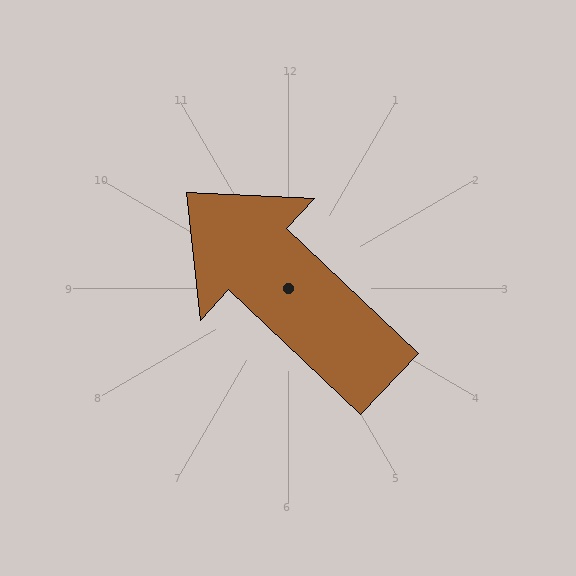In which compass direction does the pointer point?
Northwest.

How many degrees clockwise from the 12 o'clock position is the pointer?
Approximately 313 degrees.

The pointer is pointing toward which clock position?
Roughly 10 o'clock.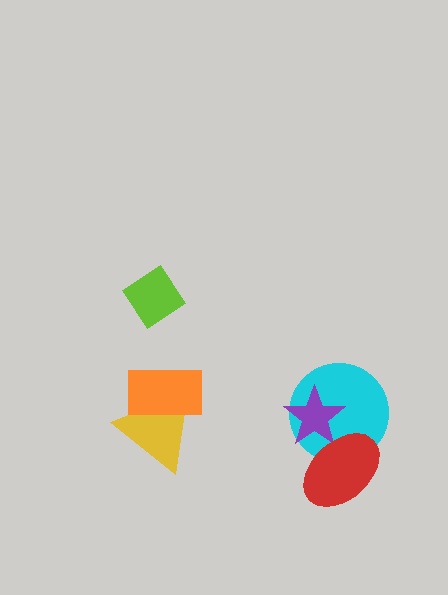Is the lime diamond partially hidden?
No, no other shape covers it.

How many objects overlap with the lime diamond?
0 objects overlap with the lime diamond.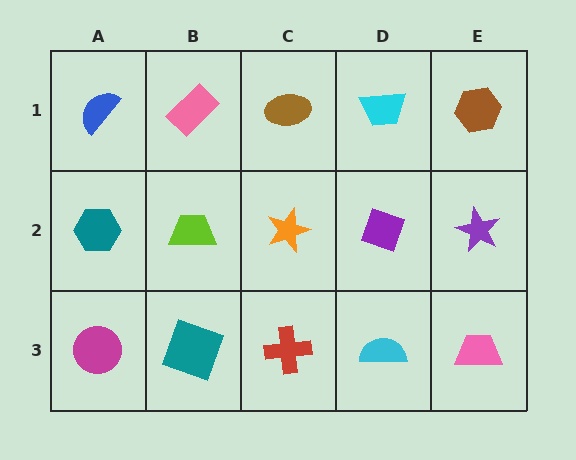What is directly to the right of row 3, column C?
A cyan semicircle.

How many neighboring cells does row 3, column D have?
3.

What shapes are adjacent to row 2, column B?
A pink rectangle (row 1, column B), a teal square (row 3, column B), a teal hexagon (row 2, column A), an orange star (row 2, column C).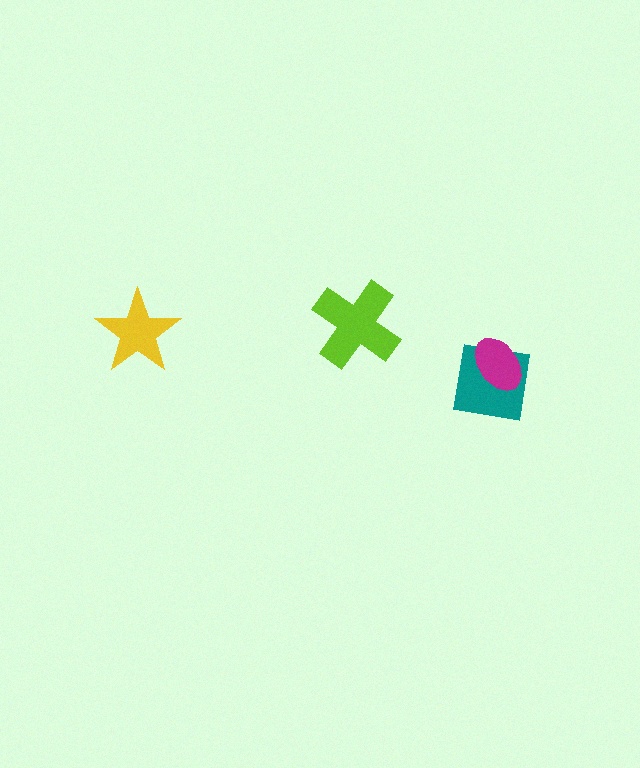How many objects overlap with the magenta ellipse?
1 object overlaps with the magenta ellipse.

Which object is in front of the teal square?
The magenta ellipse is in front of the teal square.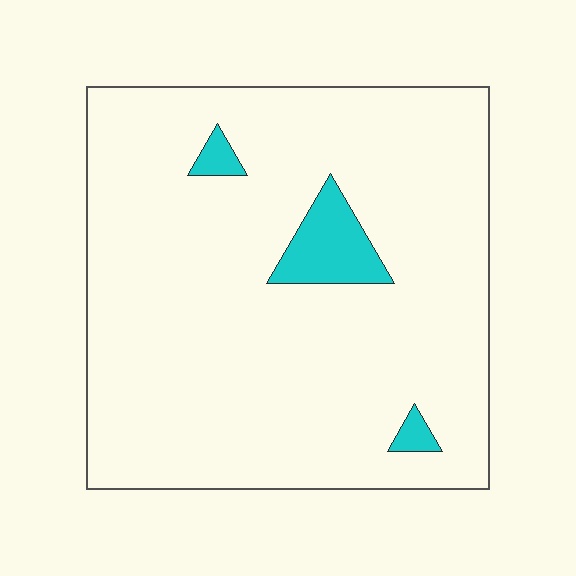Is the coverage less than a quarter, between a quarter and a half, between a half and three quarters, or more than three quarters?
Less than a quarter.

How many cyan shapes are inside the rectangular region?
3.